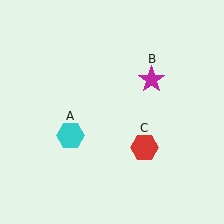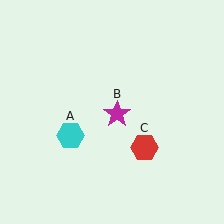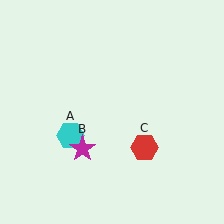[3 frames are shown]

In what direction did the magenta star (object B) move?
The magenta star (object B) moved down and to the left.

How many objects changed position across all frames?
1 object changed position: magenta star (object B).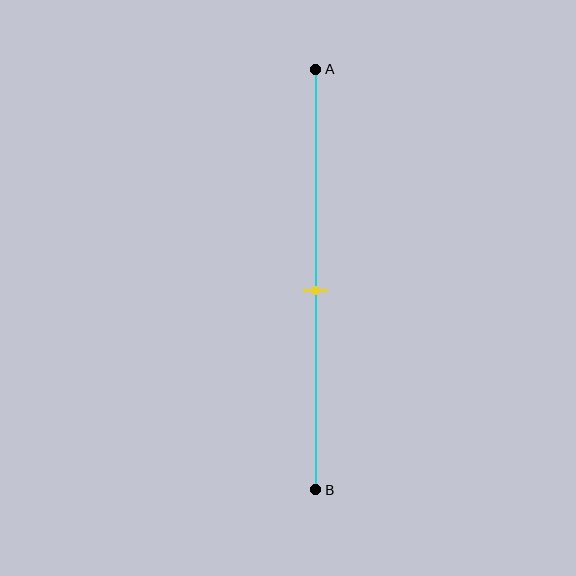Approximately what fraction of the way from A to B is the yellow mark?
The yellow mark is approximately 50% of the way from A to B.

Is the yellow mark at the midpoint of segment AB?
Yes, the mark is approximately at the midpoint.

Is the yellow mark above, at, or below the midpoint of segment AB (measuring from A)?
The yellow mark is approximately at the midpoint of segment AB.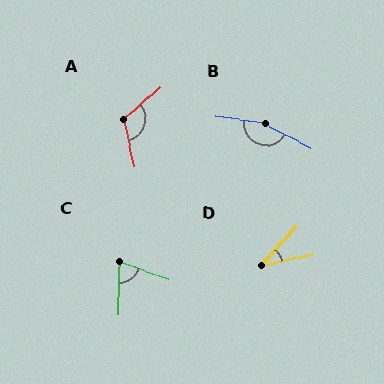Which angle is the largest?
B, at approximately 160 degrees.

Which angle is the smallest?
D, at approximately 36 degrees.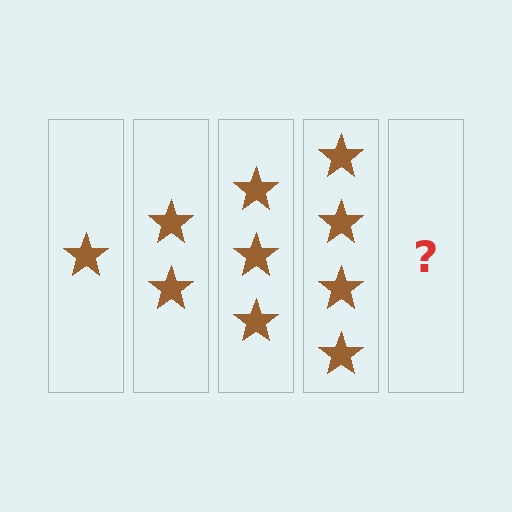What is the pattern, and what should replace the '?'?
The pattern is that each step adds one more star. The '?' should be 5 stars.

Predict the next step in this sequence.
The next step is 5 stars.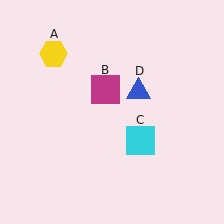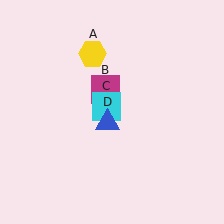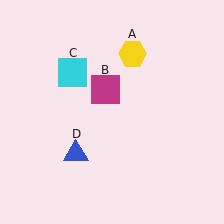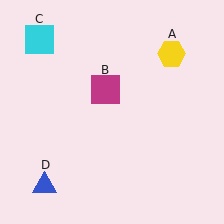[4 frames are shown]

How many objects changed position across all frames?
3 objects changed position: yellow hexagon (object A), cyan square (object C), blue triangle (object D).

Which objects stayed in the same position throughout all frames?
Magenta square (object B) remained stationary.